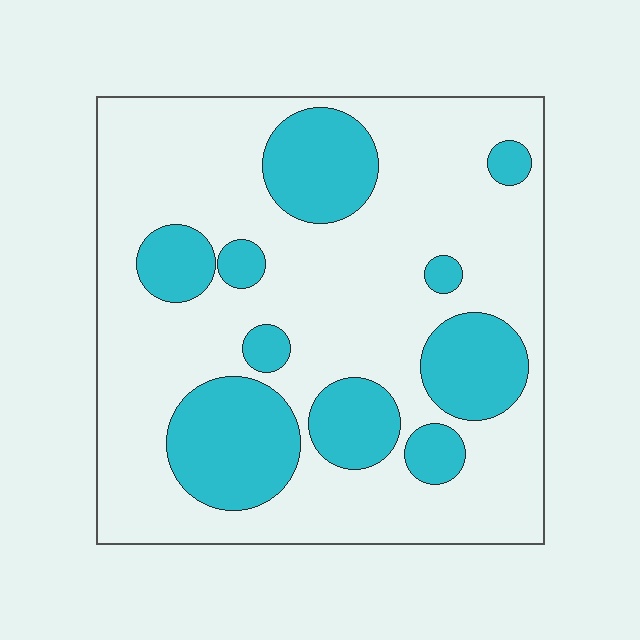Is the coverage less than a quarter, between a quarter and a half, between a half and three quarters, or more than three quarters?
Between a quarter and a half.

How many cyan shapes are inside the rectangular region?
10.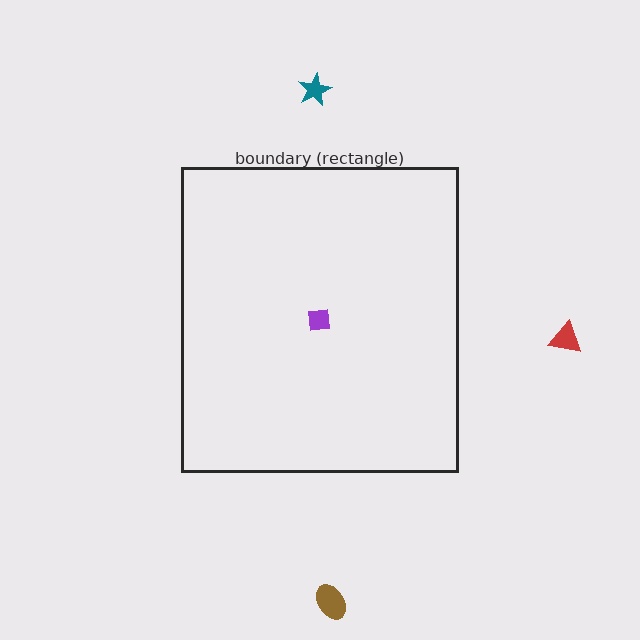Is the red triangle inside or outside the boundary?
Outside.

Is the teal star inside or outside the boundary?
Outside.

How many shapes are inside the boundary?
1 inside, 3 outside.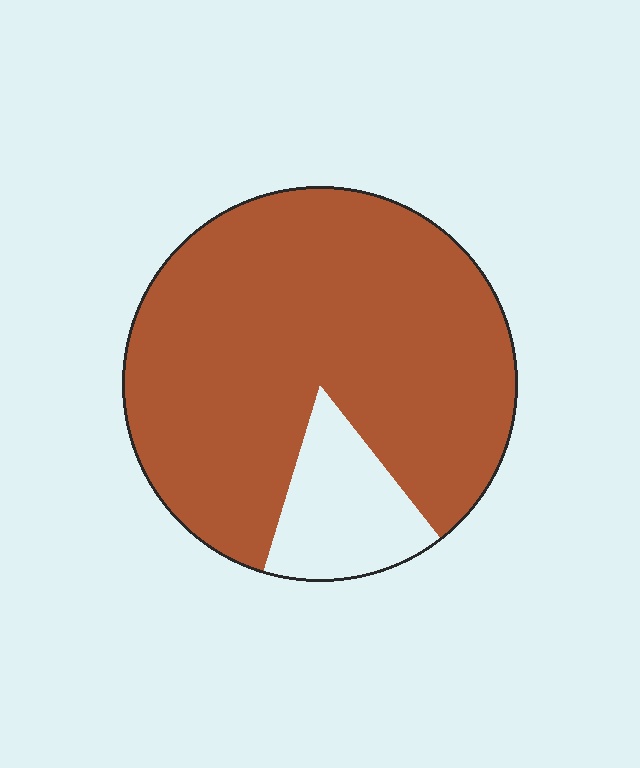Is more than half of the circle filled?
Yes.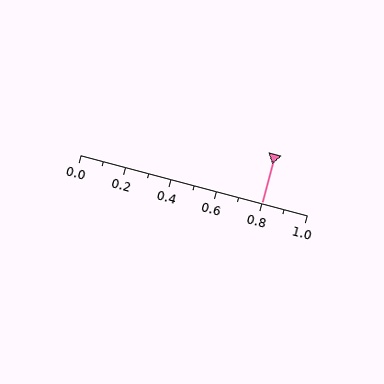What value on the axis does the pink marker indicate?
The marker indicates approximately 0.8.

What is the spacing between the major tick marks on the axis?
The major ticks are spaced 0.2 apart.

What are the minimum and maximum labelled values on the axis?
The axis runs from 0.0 to 1.0.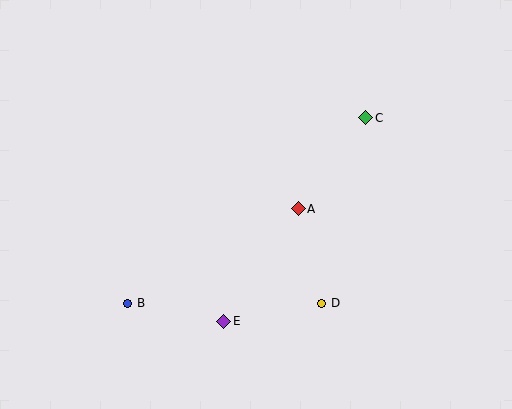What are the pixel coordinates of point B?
Point B is at (128, 303).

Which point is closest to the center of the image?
Point A at (298, 209) is closest to the center.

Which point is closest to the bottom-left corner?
Point B is closest to the bottom-left corner.